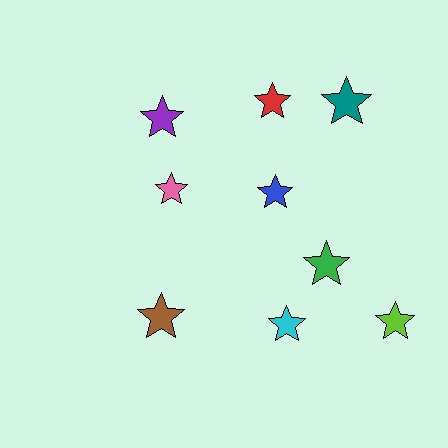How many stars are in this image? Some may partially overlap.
There are 9 stars.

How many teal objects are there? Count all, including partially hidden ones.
There is 1 teal object.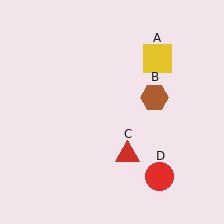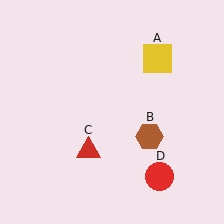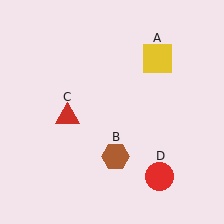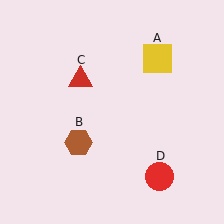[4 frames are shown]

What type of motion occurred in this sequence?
The brown hexagon (object B), red triangle (object C) rotated clockwise around the center of the scene.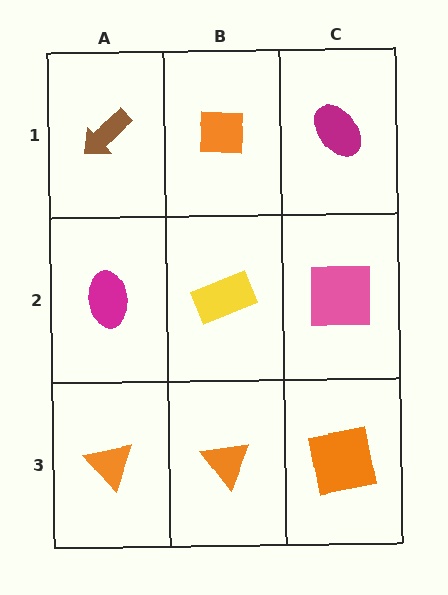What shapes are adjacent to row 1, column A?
A magenta ellipse (row 2, column A), an orange square (row 1, column B).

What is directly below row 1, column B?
A yellow rectangle.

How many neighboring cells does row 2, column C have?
3.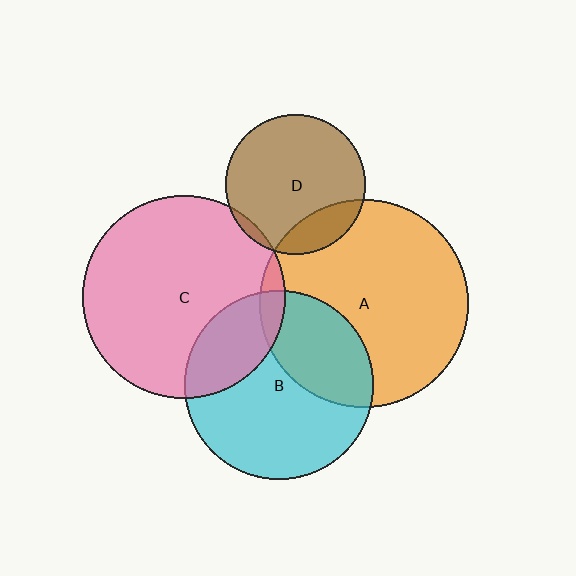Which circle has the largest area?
Circle A (orange).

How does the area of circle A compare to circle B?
Approximately 1.2 times.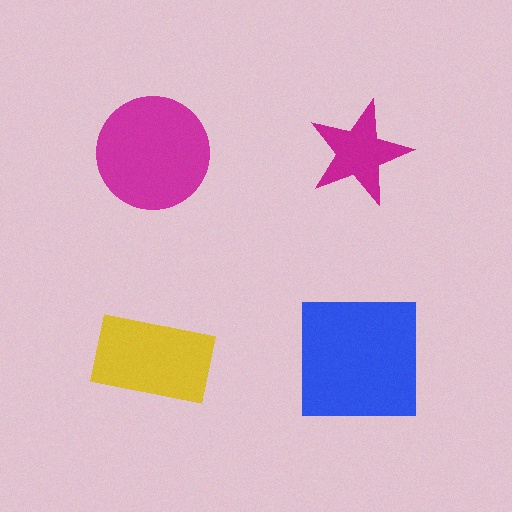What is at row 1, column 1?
A magenta circle.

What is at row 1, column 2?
A magenta star.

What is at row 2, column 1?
A yellow rectangle.